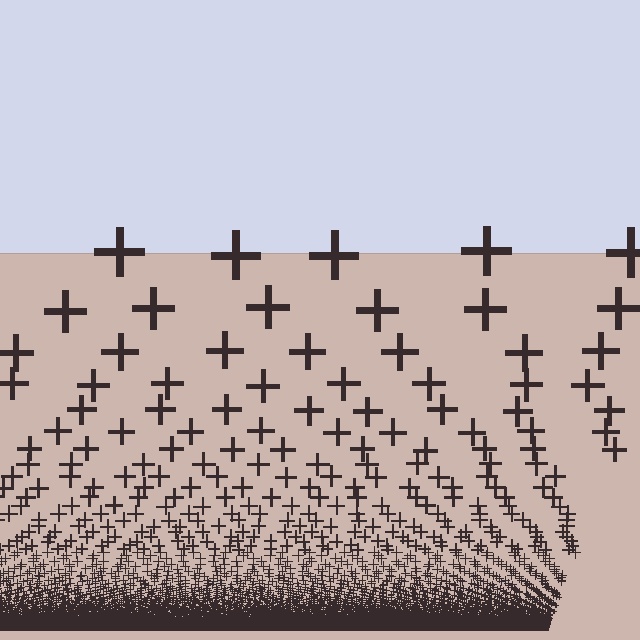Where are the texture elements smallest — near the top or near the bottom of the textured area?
Near the bottom.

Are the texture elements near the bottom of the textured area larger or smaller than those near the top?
Smaller. The gradient is inverted — elements near the bottom are smaller and denser.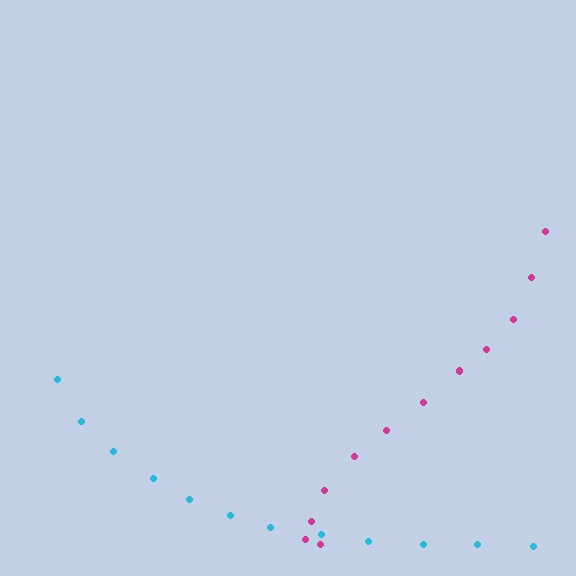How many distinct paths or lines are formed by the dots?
There are 2 distinct paths.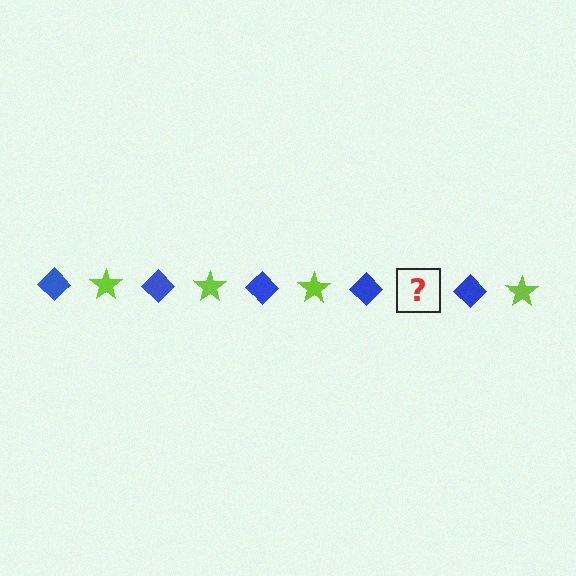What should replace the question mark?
The question mark should be replaced with a lime star.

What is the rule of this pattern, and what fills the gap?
The rule is that the pattern alternates between blue diamond and lime star. The gap should be filled with a lime star.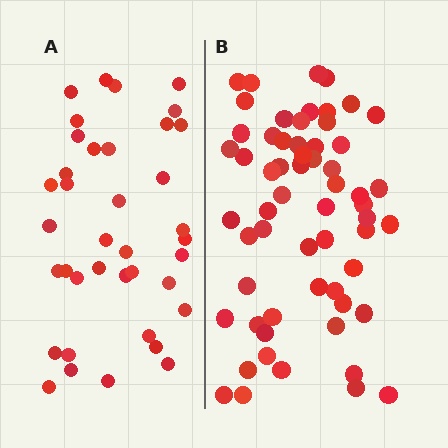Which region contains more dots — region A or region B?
Region B (the right region) has more dots.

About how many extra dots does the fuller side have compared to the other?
Region B has approximately 20 more dots than region A.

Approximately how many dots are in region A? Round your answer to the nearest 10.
About 40 dots. (The exact count is 38, which rounds to 40.)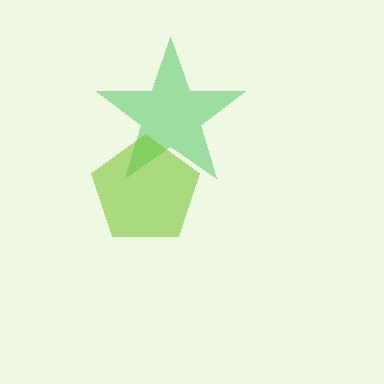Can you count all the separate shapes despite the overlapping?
Yes, there are 2 separate shapes.